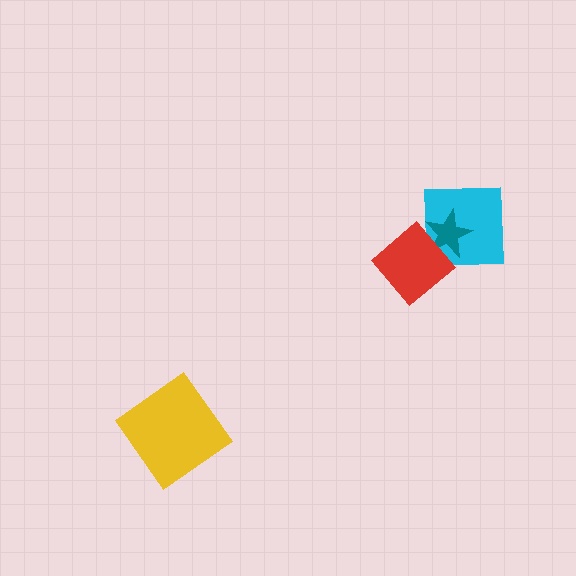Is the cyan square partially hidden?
Yes, it is partially covered by another shape.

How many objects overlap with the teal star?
2 objects overlap with the teal star.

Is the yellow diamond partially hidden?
No, no other shape covers it.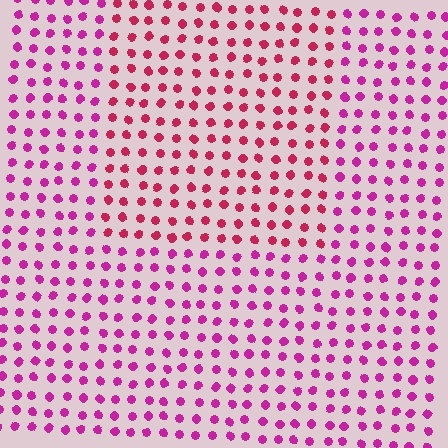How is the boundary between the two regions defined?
The boundary is defined purely by a slight shift in hue (about 28 degrees). Spacing, size, and orientation are identical on both sides.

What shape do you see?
I see a rectangle.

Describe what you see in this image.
The image is filled with small magenta elements in a uniform arrangement. A rectangle-shaped region is visible where the elements are tinted to a slightly different hue, forming a subtle color boundary.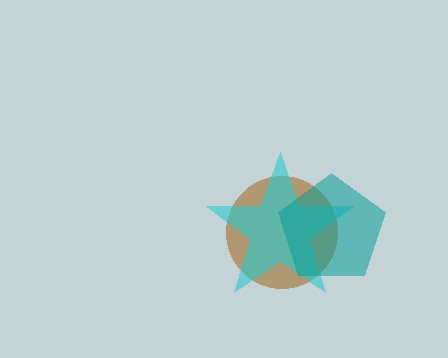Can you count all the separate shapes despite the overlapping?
Yes, there are 3 separate shapes.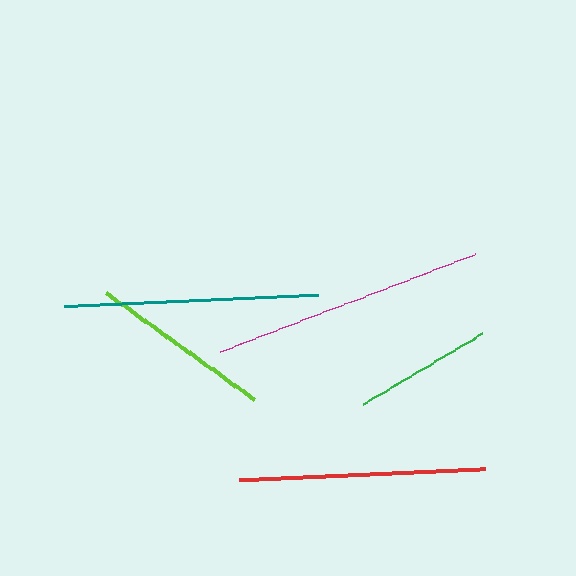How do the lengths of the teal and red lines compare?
The teal and red lines are approximately the same length.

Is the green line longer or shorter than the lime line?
The lime line is longer than the green line.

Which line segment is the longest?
The magenta line is the longest at approximately 273 pixels.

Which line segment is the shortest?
The green line is the shortest at approximately 138 pixels.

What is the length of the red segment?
The red segment is approximately 247 pixels long.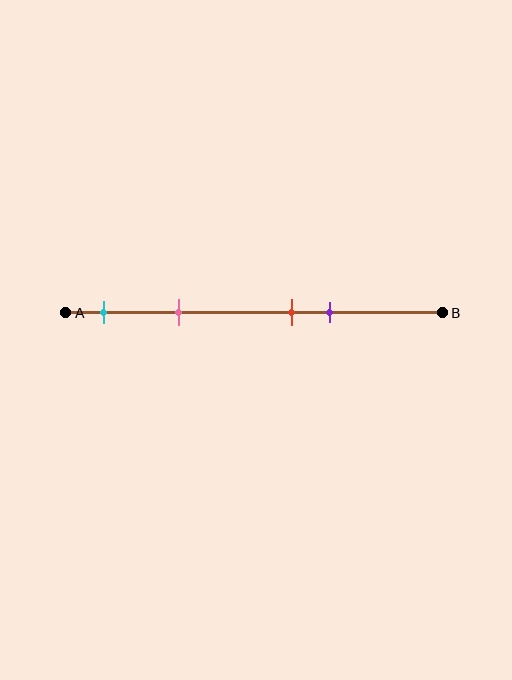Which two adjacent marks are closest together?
The red and purple marks are the closest adjacent pair.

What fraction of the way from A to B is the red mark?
The red mark is approximately 60% (0.6) of the way from A to B.